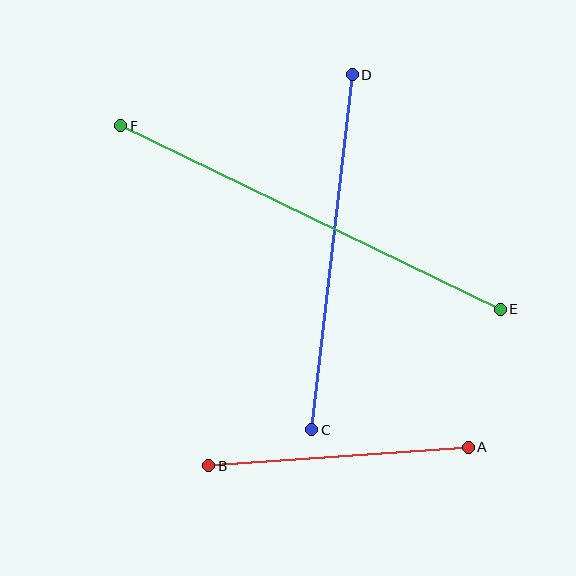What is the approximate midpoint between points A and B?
The midpoint is at approximately (338, 456) pixels.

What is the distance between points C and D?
The distance is approximately 358 pixels.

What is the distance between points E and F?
The distance is approximately 422 pixels.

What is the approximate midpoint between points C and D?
The midpoint is at approximately (332, 252) pixels.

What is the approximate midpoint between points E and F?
The midpoint is at approximately (310, 218) pixels.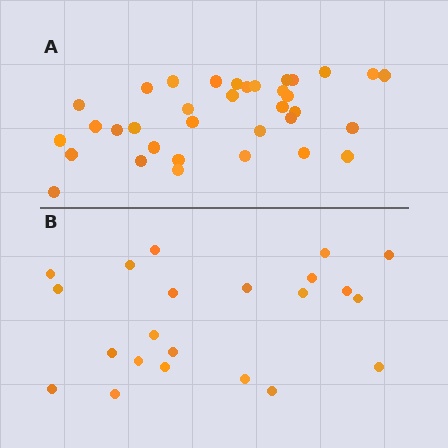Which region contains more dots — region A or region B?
Region A (the top region) has more dots.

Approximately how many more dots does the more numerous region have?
Region A has approximately 15 more dots than region B.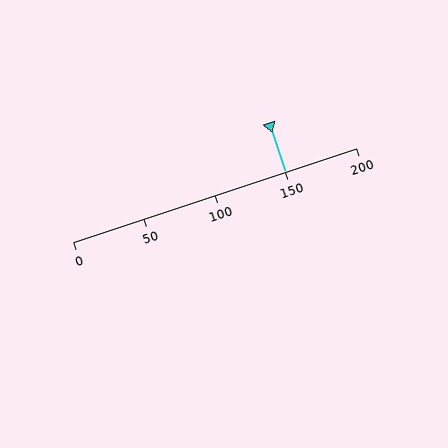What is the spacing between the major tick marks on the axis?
The major ticks are spaced 50 apart.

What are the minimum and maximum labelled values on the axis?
The axis runs from 0 to 200.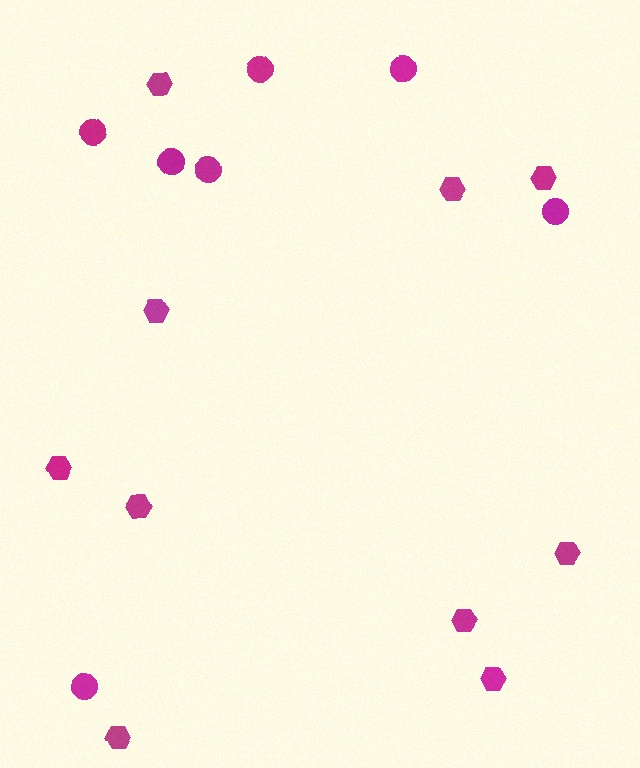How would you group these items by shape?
There are 2 groups: one group of hexagons (10) and one group of circles (7).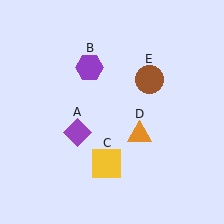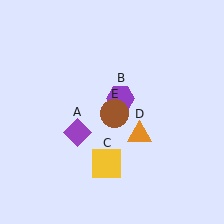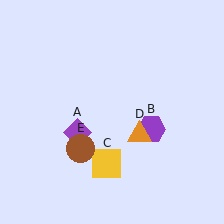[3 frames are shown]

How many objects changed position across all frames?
2 objects changed position: purple hexagon (object B), brown circle (object E).